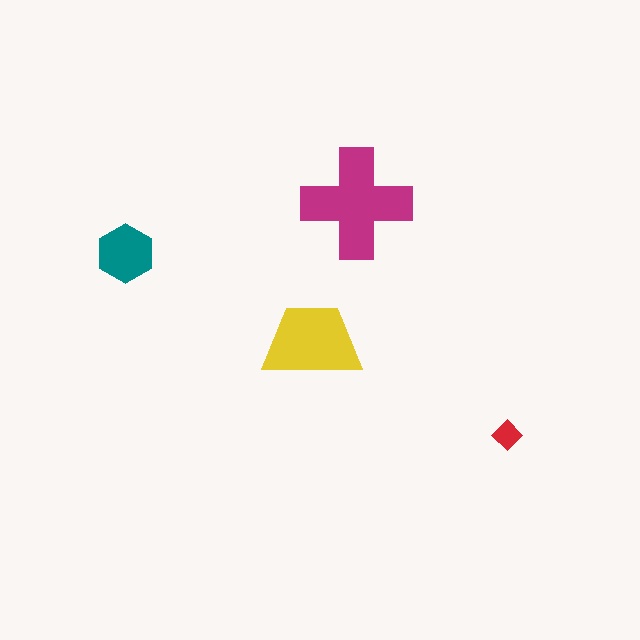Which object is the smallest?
The red diamond.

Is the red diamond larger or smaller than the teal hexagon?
Smaller.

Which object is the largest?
The magenta cross.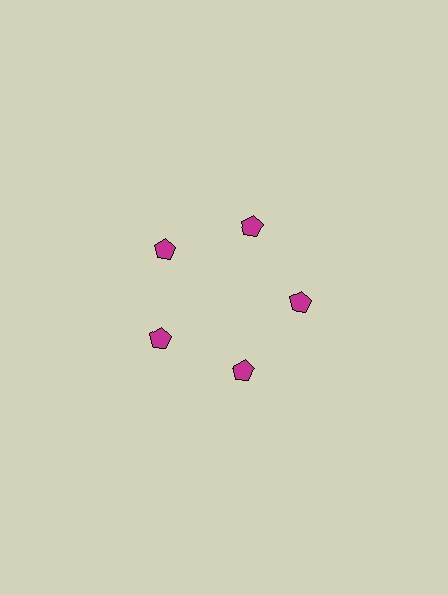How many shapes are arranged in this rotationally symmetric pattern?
There are 5 shapes, arranged in 5 groups of 1.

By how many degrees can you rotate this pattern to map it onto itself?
The pattern maps onto itself every 72 degrees of rotation.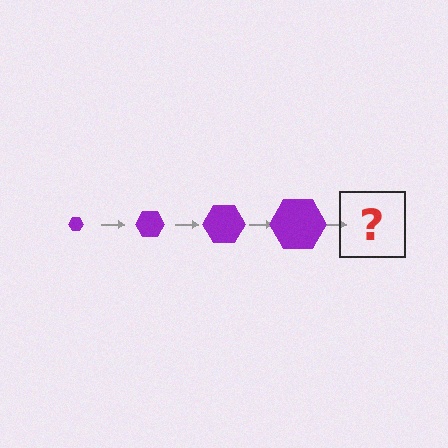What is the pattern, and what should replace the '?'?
The pattern is that the hexagon gets progressively larger each step. The '?' should be a purple hexagon, larger than the previous one.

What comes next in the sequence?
The next element should be a purple hexagon, larger than the previous one.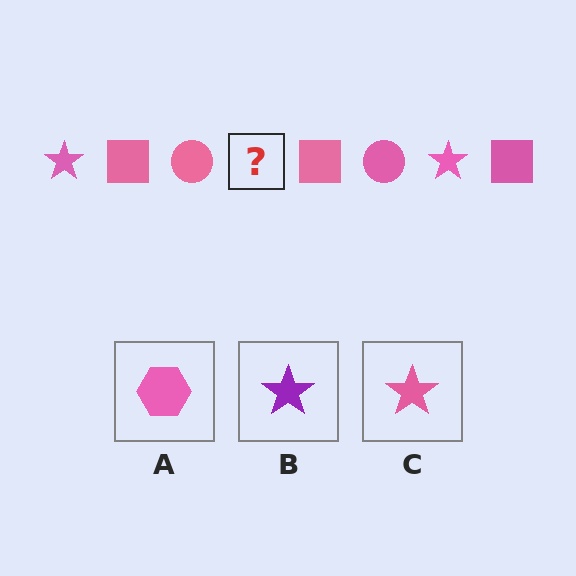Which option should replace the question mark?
Option C.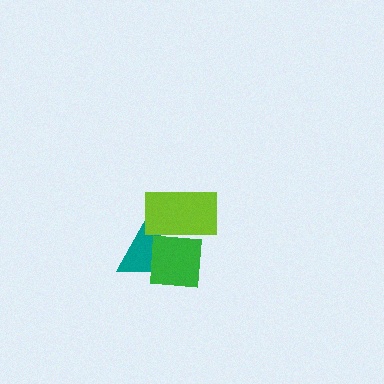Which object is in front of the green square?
The lime rectangle is in front of the green square.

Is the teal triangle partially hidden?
Yes, it is partially covered by another shape.